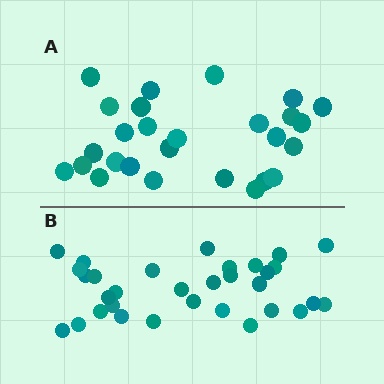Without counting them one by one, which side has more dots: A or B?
Region B (the bottom region) has more dots.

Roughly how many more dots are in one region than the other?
Region B has about 5 more dots than region A.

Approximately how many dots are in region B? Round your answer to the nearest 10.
About 30 dots. (The exact count is 32, which rounds to 30.)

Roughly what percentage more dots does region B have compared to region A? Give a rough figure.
About 20% more.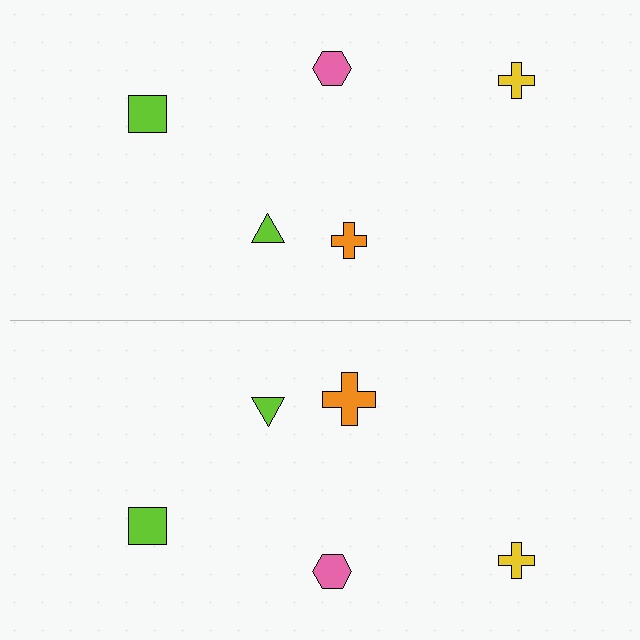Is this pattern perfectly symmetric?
No, the pattern is not perfectly symmetric. The orange cross on the bottom side has a different size than its mirror counterpart.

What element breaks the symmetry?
The orange cross on the bottom side has a different size than its mirror counterpart.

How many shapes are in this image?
There are 10 shapes in this image.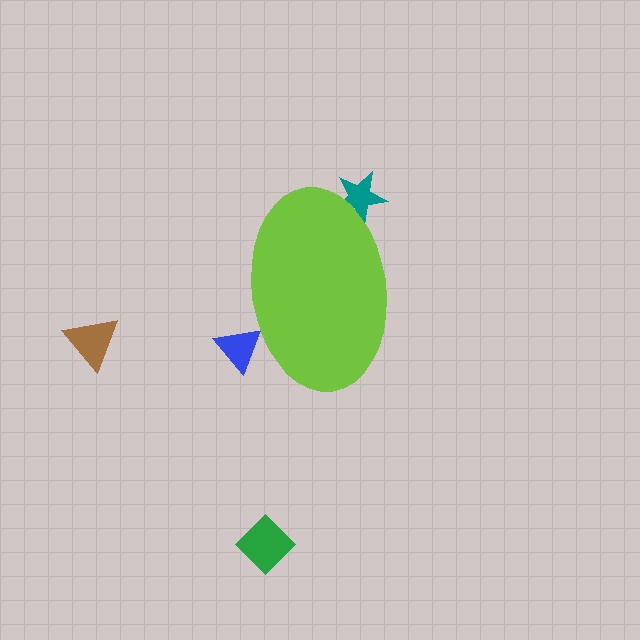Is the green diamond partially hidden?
No, the green diamond is fully visible.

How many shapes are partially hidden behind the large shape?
2 shapes are partially hidden.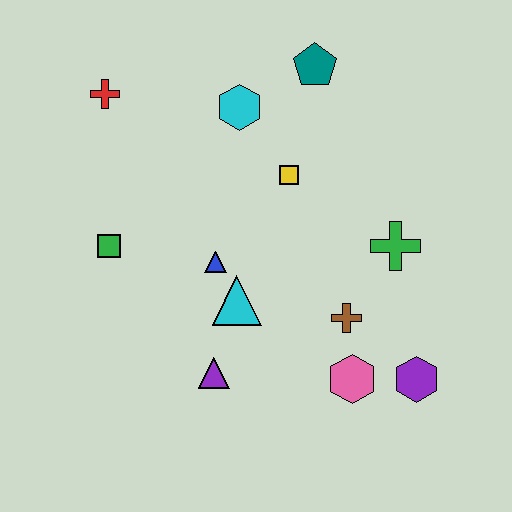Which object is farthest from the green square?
The purple hexagon is farthest from the green square.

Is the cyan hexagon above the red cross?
No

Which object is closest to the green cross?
The brown cross is closest to the green cross.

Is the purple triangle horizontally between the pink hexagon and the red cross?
Yes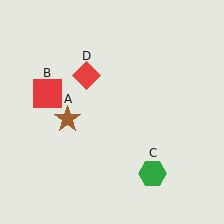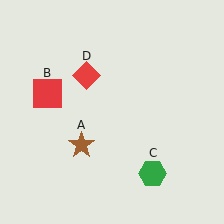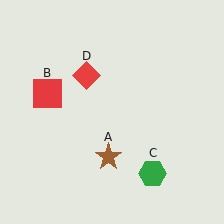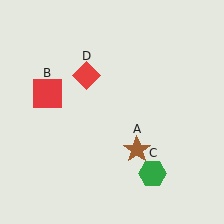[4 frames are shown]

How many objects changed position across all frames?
1 object changed position: brown star (object A).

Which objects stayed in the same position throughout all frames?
Red square (object B) and green hexagon (object C) and red diamond (object D) remained stationary.